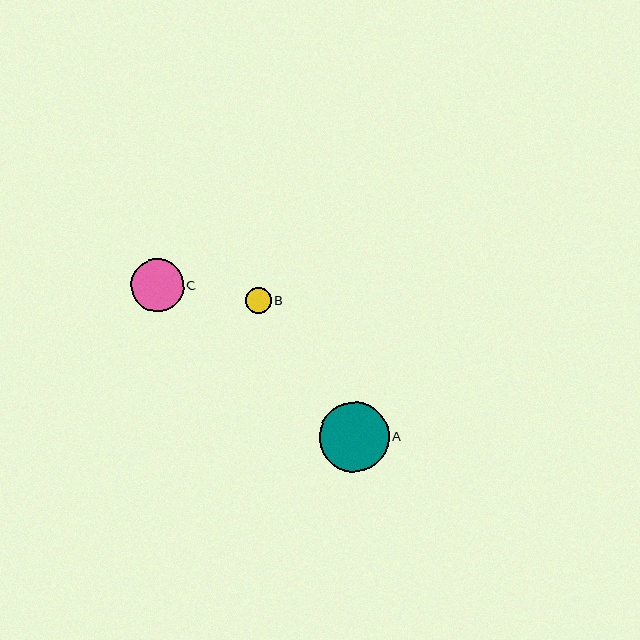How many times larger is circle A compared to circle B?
Circle A is approximately 2.7 times the size of circle B.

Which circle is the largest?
Circle A is the largest with a size of approximately 70 pixels.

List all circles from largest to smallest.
From largest to smallest: A, C, B.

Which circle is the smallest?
Circle B is the smallest with a size of approximately 26 pixels.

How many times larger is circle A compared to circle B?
Circle A is approximately 2.7 times the size of circle B.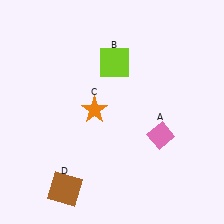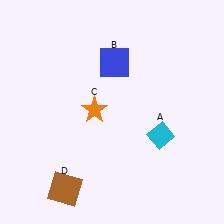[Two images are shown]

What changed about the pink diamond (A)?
In Image 1, A is pink. In Image 2, it changed to cyan.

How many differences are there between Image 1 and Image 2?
There are 2 differences between the two images.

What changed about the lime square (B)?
In Image 1, B is lime. In Image 2, it changed to blue.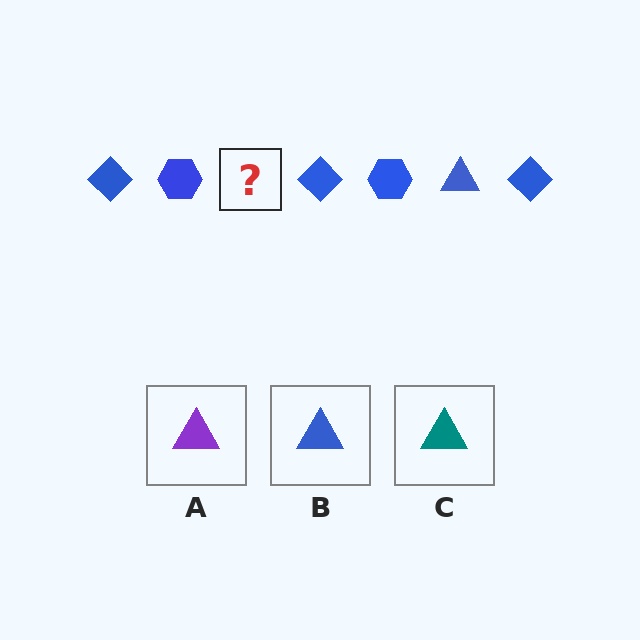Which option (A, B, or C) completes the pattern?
B.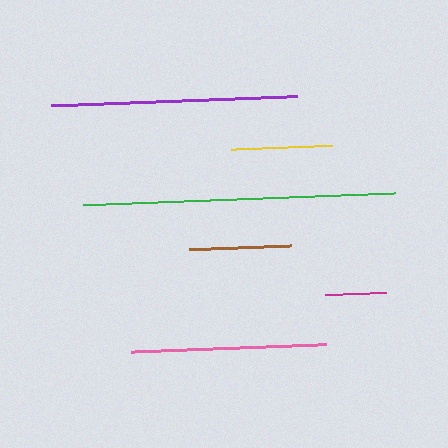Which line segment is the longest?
The green line is the longest at approximately 313 pixels.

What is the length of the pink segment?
The pink segment is approximately 195 pixels long.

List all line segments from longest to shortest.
From longest to shortest: green, purple, pink, brown, yellow, magenta.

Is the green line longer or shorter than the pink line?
The green line is longer than the pink line.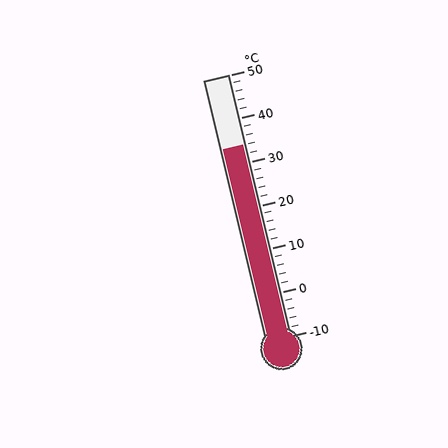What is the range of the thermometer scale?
The thermometer scale ranges from -10°C to 50°C.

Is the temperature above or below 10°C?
The temperature is above 10°C.